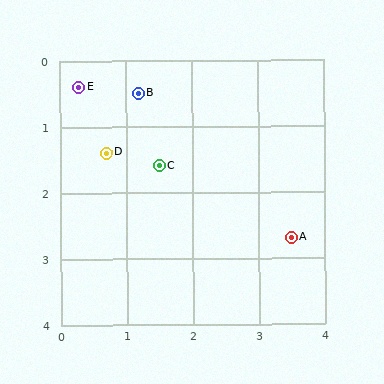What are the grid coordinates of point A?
Point A is at approximately (3.5, 2.7).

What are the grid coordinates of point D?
Point D is at approximately (0.7, 1.4).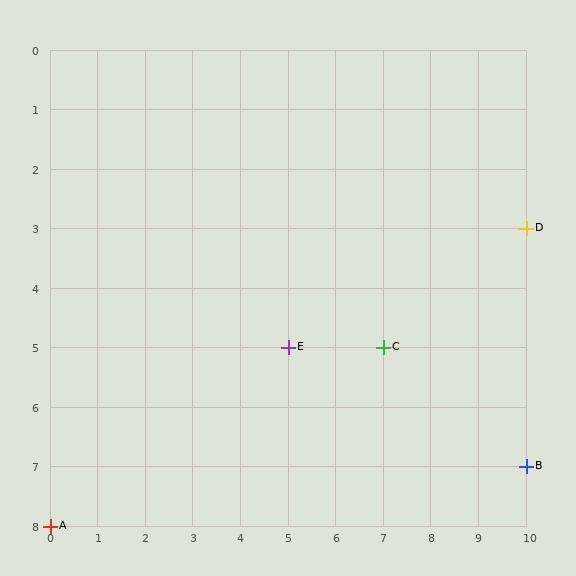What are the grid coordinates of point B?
Point B is at grid coordinates (10, 7).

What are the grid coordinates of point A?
Point A is at grid coordinates (0, 8).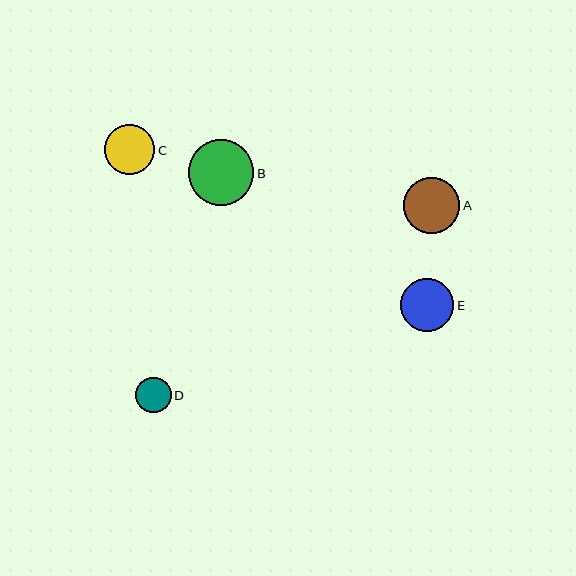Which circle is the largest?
Circle B is the largest with a size of approximately 66 pixels.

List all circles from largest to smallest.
From largest to smallest: B, A, E, C, D.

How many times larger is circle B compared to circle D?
Circle B is approximately 1.8 times the size of circle D.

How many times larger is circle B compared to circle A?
Circle B is approximately 1.2 times the size of circle A.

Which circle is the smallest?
Circle D is the smallest with a size of approximately 36 pixels.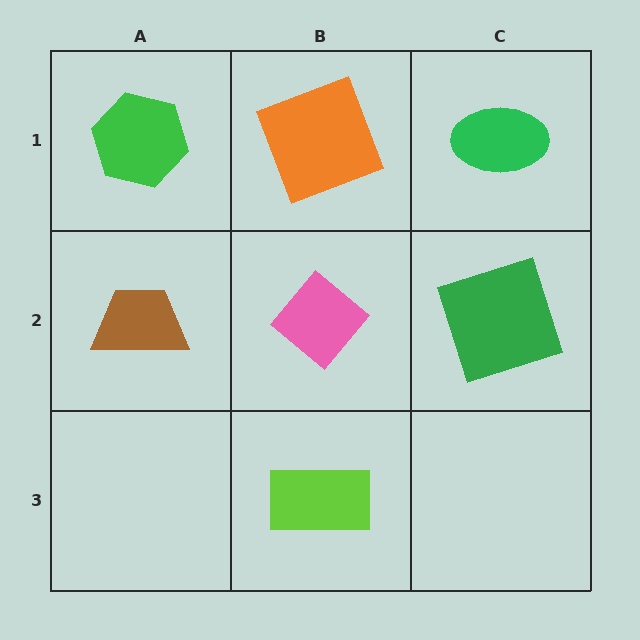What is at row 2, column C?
A green square.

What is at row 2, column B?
A pink diamond.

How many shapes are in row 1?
3 shapes.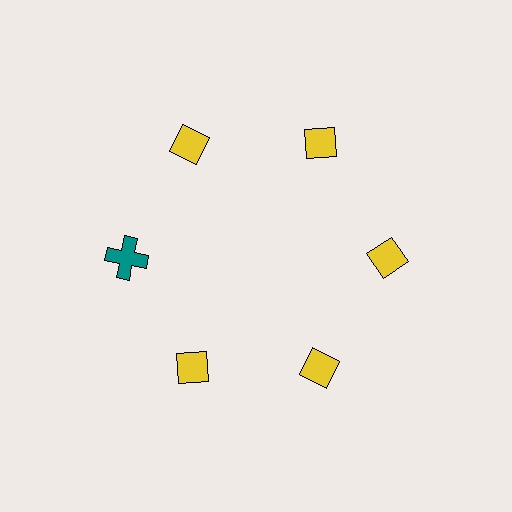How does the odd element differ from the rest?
It differs in both color (teal instead of yellow) and shape (cross instead of diamond).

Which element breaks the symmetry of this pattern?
The teal cross at roughly the 9 o'clock position breaks the symmetry. All other shapes are yellow diamonds.